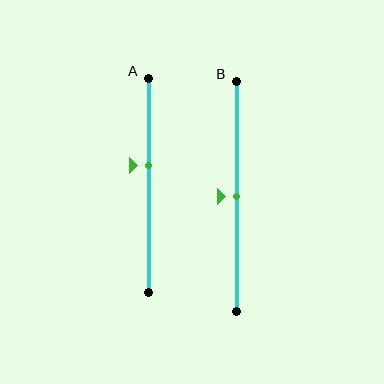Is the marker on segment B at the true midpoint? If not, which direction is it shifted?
Yes, the marker on segment B is at the true midpoint.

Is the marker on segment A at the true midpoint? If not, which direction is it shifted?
No, the marker on segment A is shifted upward by about 9% of the segment length.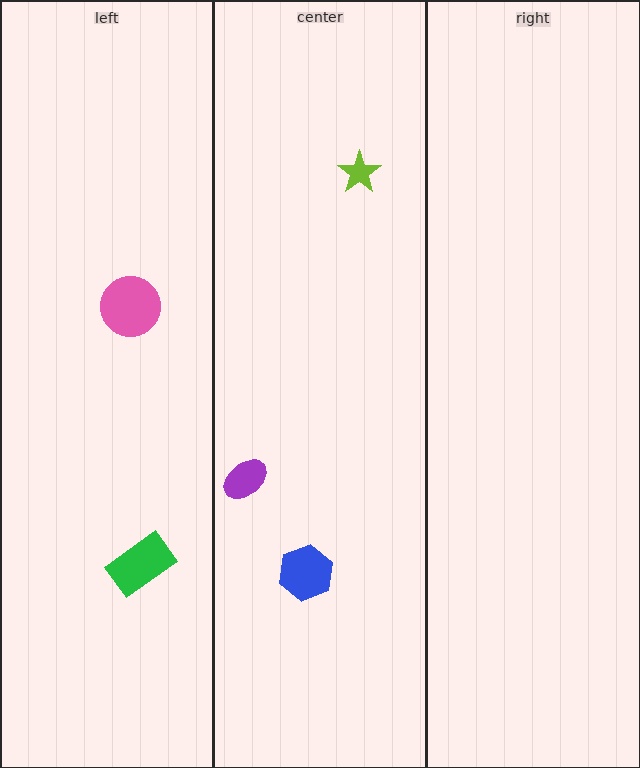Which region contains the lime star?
The center region.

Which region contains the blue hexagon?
The center region.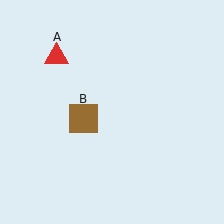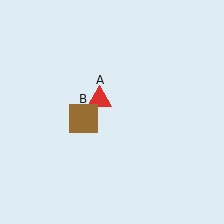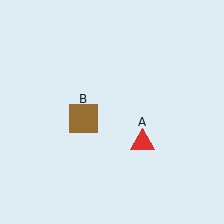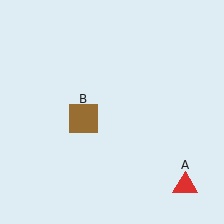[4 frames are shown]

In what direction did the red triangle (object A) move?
The red triangle (object A) moved down and to the right.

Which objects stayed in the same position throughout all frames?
Brown square (object B) remained stationary.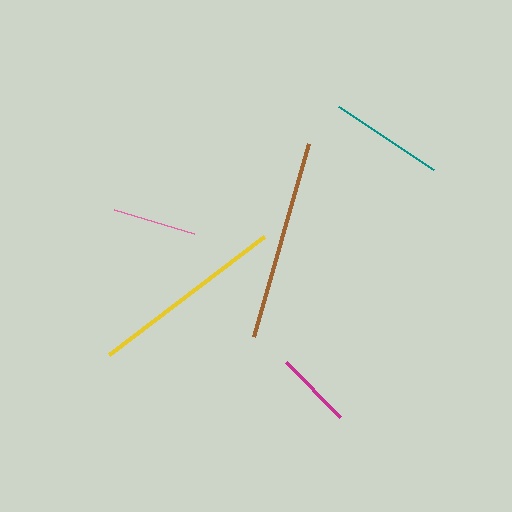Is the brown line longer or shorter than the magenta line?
The brown line is longer than the magenta line.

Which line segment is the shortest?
The magenta line is the shortest at approximately 78 pixels.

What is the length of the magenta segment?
The magenta segment is approximately 78 pixels long.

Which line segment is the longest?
The brown line is the longest at approximately 201 pixels.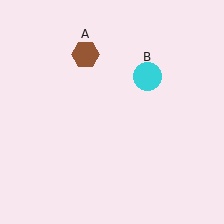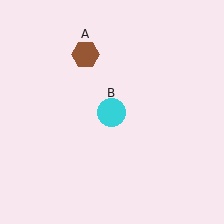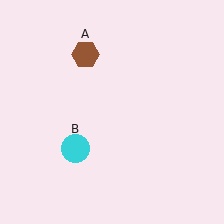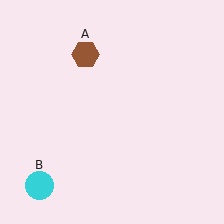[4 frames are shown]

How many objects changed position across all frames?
1 object changed position: cyan circle (object B).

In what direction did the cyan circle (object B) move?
The cyan circle (object B) moved down and to the left.